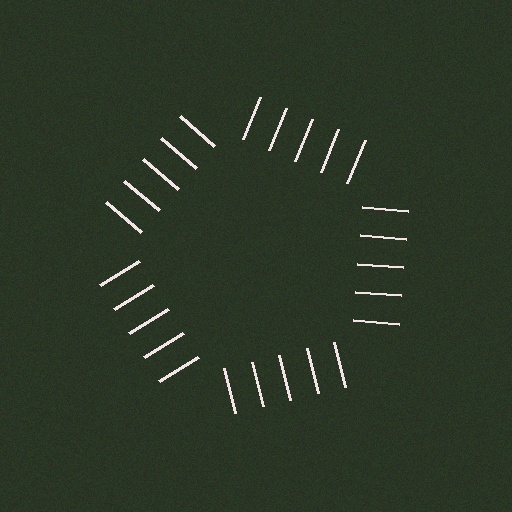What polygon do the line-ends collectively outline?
An illusory pentagon — the line segments terminate on its edges but no continuous stroke is drawn.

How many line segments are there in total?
25 — 5 along each of the 5 edges.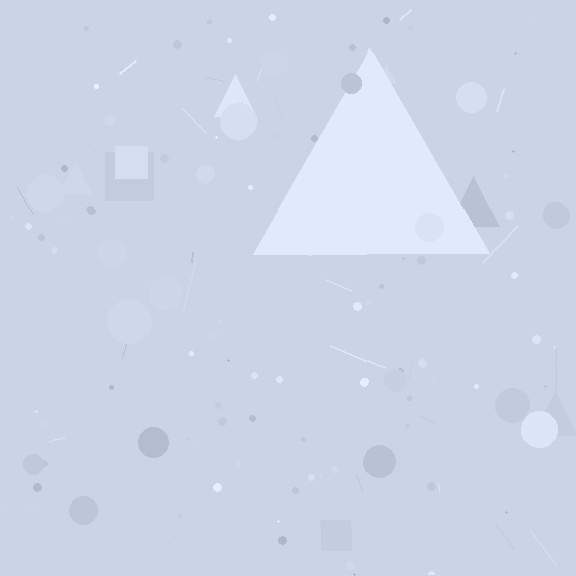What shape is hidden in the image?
A triangle is hidden in the image.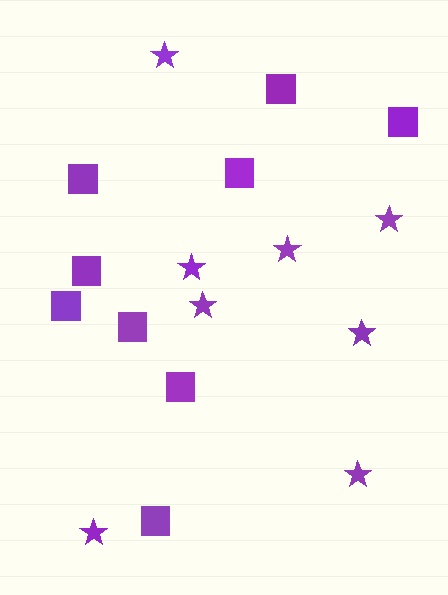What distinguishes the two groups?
There are 2 groups: one group of stars (8) and one group of squares (9).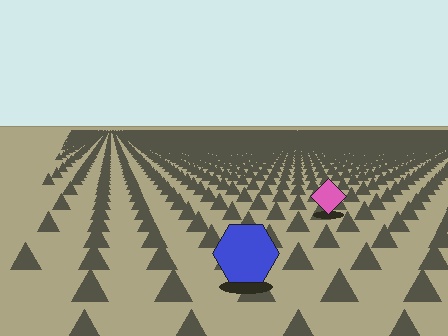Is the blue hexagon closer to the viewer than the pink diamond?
Yes. The blue hexagon is closer — you can tell from the texture gradient: the ground texture is coarser near it.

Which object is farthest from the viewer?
The pink diamond is farthest from the viewer. It appears smaller and the ground texture around it is denser.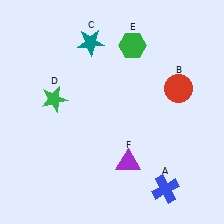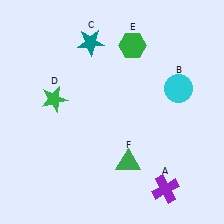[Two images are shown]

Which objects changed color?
A changed from blue to purple. B changed from red to cyan. F changed from purple to green.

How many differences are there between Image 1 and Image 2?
There are 3 differences between the two images.